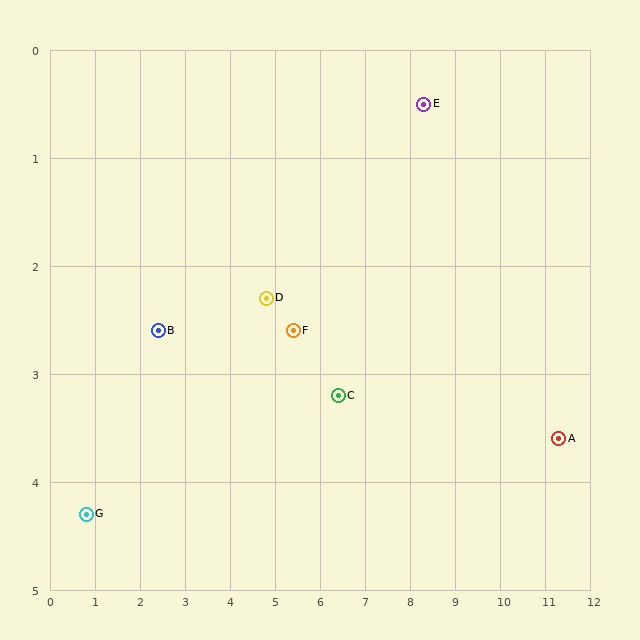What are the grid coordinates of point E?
Point E is at approximately (8.3, 0.5).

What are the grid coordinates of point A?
Point A is at approximately (11.3, 3.6).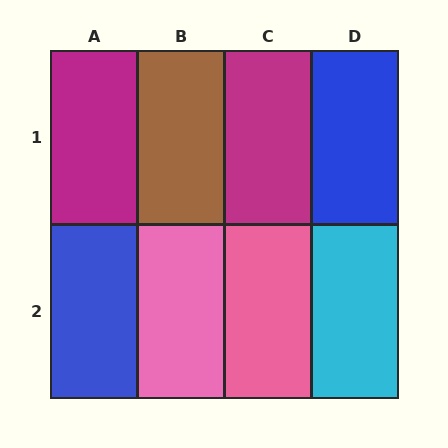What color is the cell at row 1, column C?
Magenta.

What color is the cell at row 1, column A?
Magenta.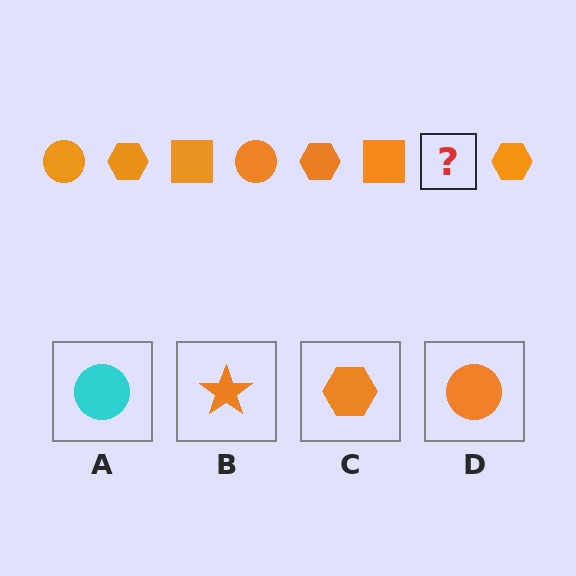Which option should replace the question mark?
Option D.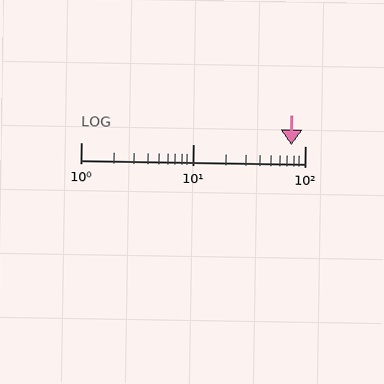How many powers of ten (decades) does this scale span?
The scale spans 2 decades, from 1 to 100.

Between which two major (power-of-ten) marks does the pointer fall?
The pointer is between 10 and 100.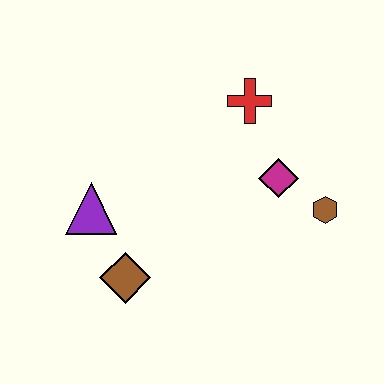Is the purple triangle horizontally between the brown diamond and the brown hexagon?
No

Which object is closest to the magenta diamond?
The brown hexagon is closest to the magenta diamond.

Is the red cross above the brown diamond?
Yes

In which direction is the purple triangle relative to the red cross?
The purple triangle is to the left of the red cross.